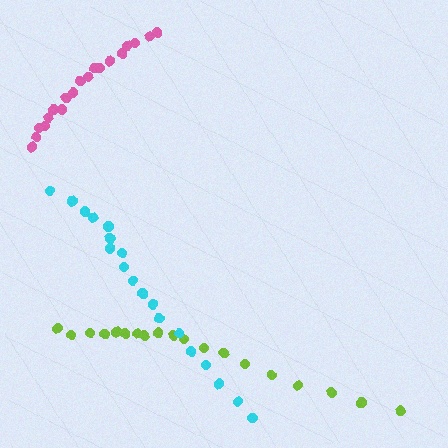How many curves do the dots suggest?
There are 3 distinct paths.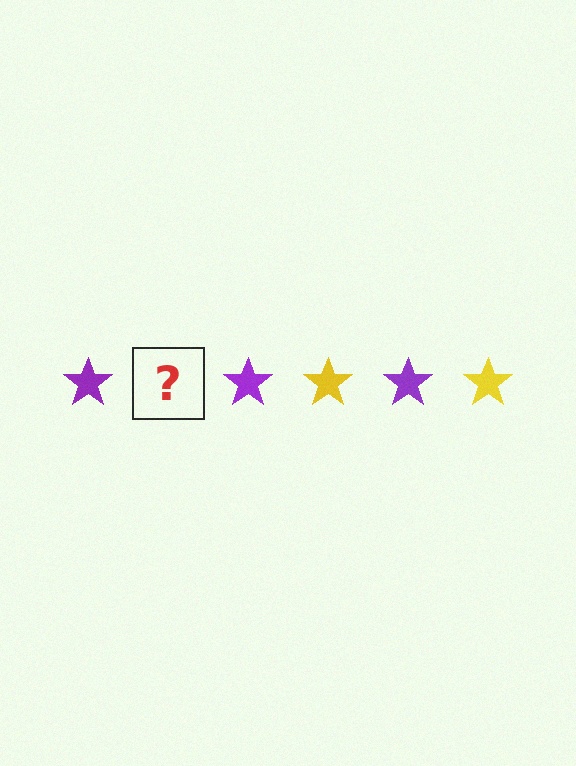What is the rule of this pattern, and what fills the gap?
The rule is that the pattern cycles through purple, yellow stars. The gap should be filled with a yellow star.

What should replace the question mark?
The question mark should be replaced with a yellow star.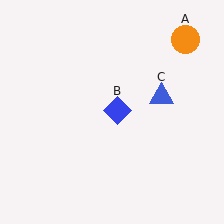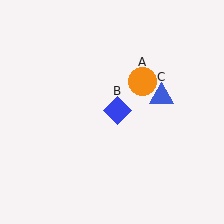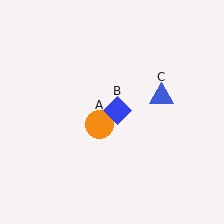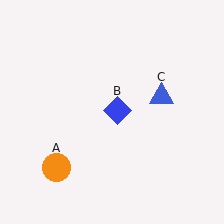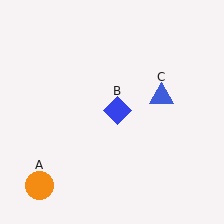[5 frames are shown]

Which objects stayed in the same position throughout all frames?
Blue diamond (object B) and blue triangle (object C) remained stationary.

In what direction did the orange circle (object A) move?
The orange circle (object A) moved down and to the left.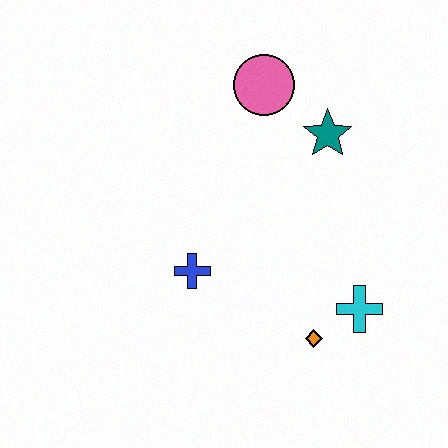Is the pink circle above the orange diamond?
Yes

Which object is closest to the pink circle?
The teal star is closest to the pink circle.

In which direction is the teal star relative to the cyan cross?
The teal star is above the cyan cross.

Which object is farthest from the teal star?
The orange diamond is farthest from the teal star.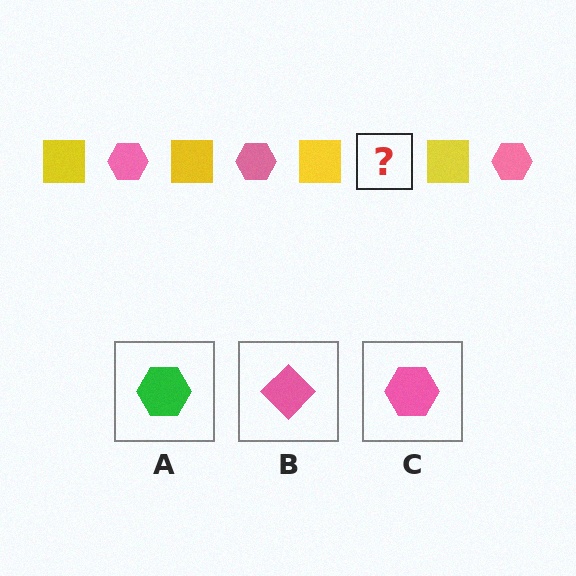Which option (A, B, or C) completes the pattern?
C.